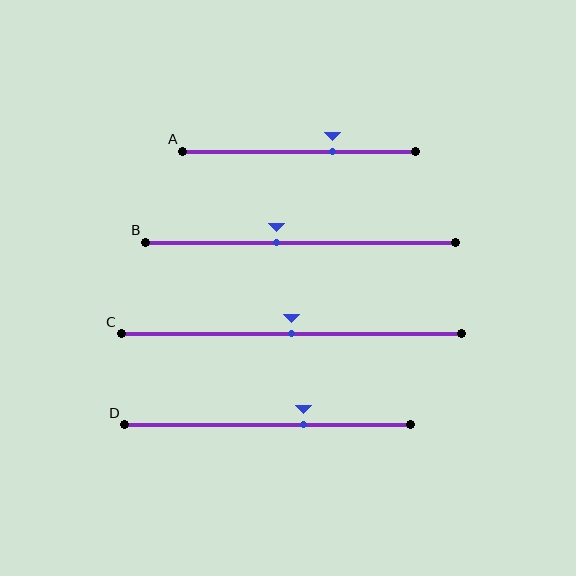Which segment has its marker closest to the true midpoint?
Segment C has its marker closest to the true midpoint.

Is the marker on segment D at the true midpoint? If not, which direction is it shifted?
No, the marker on segment D is shifted to the right by about 13% of the segment length.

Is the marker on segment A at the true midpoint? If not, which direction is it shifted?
No, the marker on segment A is shifted to the right by about 14% of the segment length.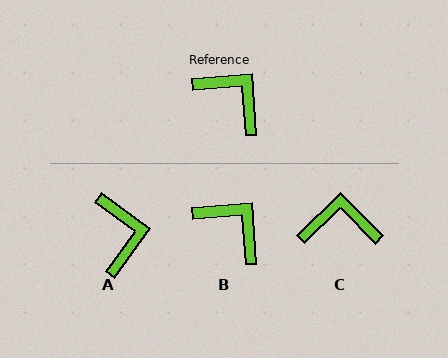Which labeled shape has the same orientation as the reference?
B.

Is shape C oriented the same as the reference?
No, it is off by about 41 degrees.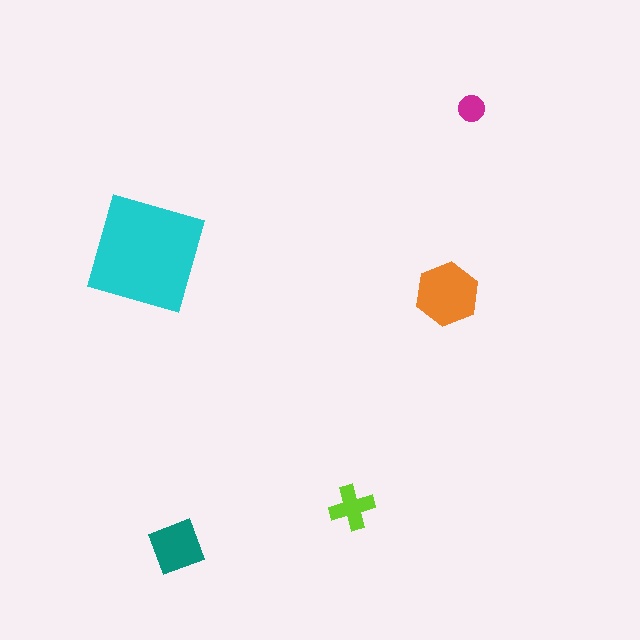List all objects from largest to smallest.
The cyan square, the orange hexagon, the teal diamond, the lime cross, the magenta circle.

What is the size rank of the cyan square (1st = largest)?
1st.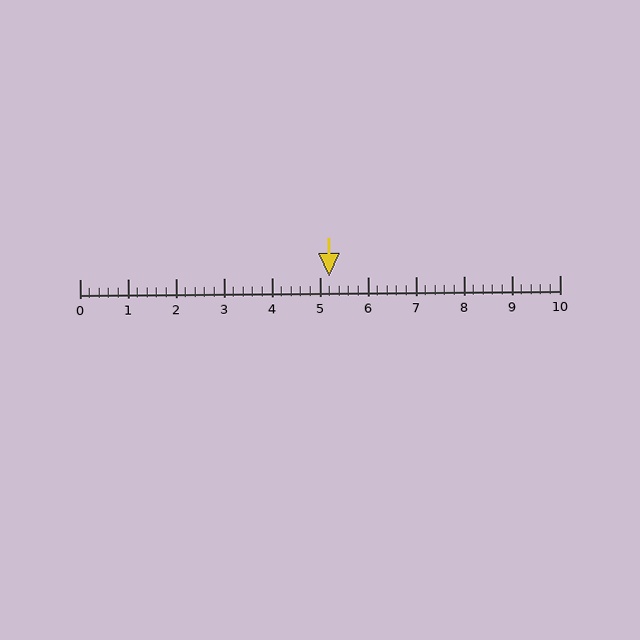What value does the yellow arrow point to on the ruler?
The yellow arrow points to approximately 5.2.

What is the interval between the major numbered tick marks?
The major tick marks are spaced 1 units apart.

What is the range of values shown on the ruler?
The ruler shows values from 0 to 10.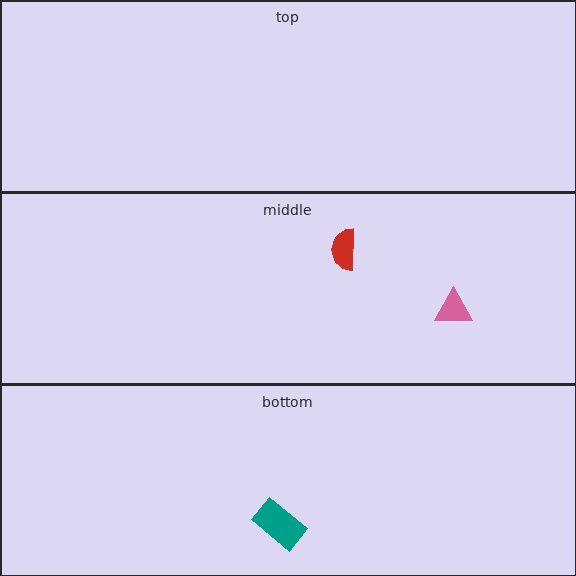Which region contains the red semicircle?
The middle region.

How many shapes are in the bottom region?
1.